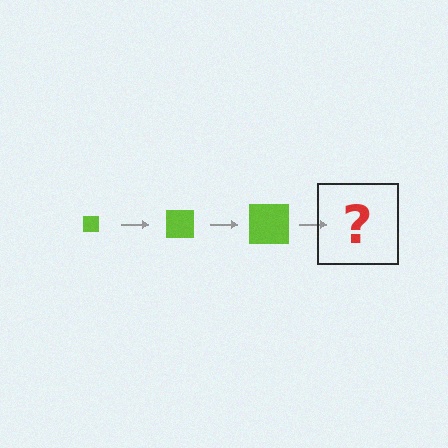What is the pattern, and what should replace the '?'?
The pattern is that the square gets progressively larger each step. The '?' should be a lime square, larger than the previous one.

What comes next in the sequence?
The next element should be a lime square, larger than the previous one.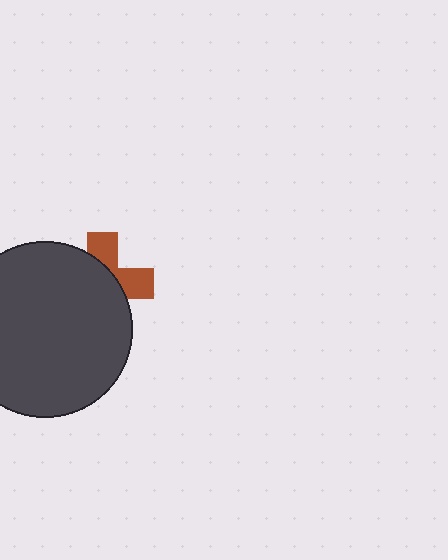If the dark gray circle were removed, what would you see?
You would see the complete brown cross.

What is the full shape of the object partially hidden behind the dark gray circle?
The partially hidden object is a brown cross.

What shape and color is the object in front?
The object in front is a dark gray circle.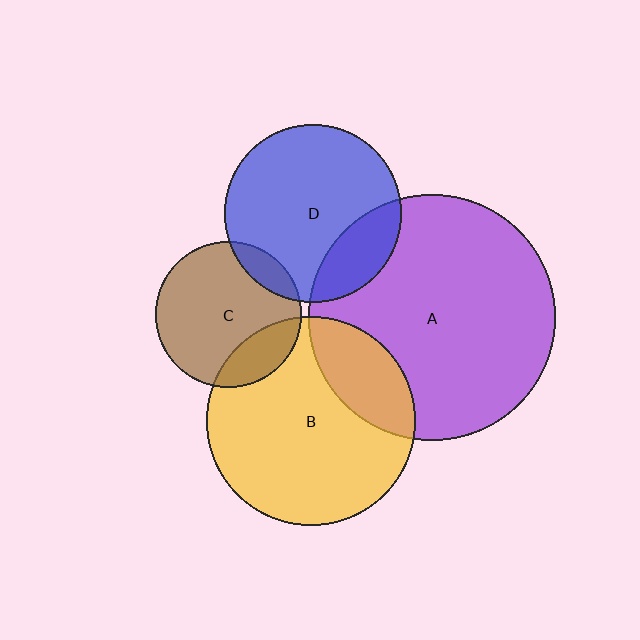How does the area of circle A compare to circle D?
Approximately 1.9 times.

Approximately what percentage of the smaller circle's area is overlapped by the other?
Approximately 20%.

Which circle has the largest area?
Circle A (purple).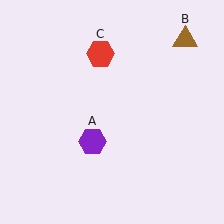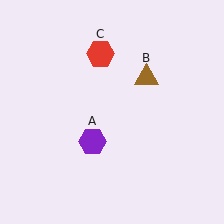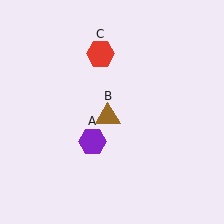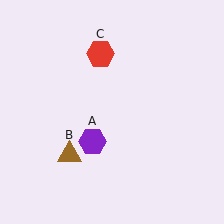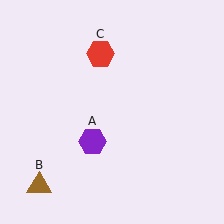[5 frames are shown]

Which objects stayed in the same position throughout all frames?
Purple hexagon (object A) and red hexagon (object C) remained stationary.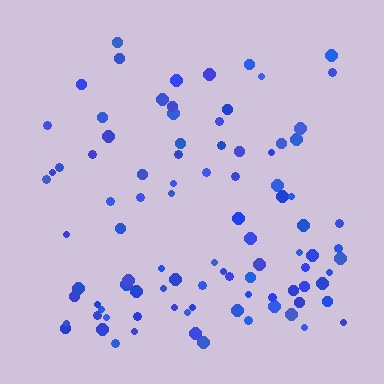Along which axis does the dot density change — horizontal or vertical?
Vertical.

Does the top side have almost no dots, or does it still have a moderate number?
Still a moderate number, just noticeably fewer than the bottom.